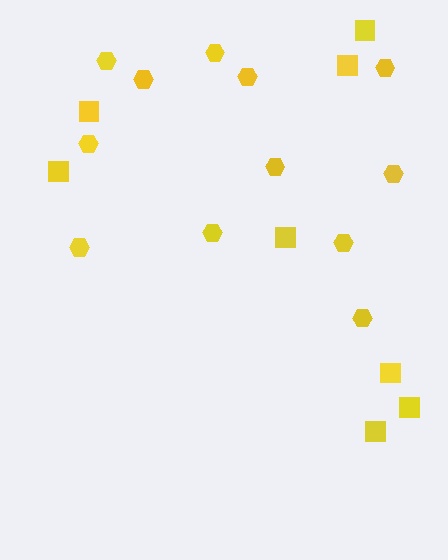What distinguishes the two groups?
There are 2 groups: one group of hexagons (12) and one group of squares (8).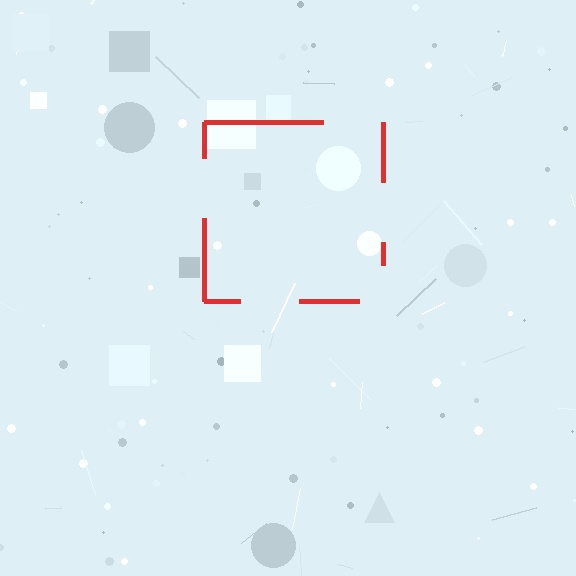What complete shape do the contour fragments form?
The contour fragments form a square.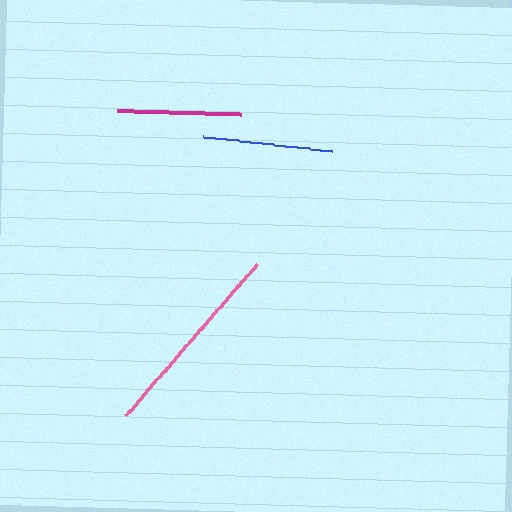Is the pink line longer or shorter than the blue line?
The pink line is longer than the blue line.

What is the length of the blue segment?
The blue segment is approximately 130 pixels long.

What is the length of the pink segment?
The pink segment is approximately 200 pixels long.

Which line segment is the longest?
The pink line is the longest at approximately 200 pixels.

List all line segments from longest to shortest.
From longest to shortest: pink, blue, magenta.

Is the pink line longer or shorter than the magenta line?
The pink line is longer than the magenta line.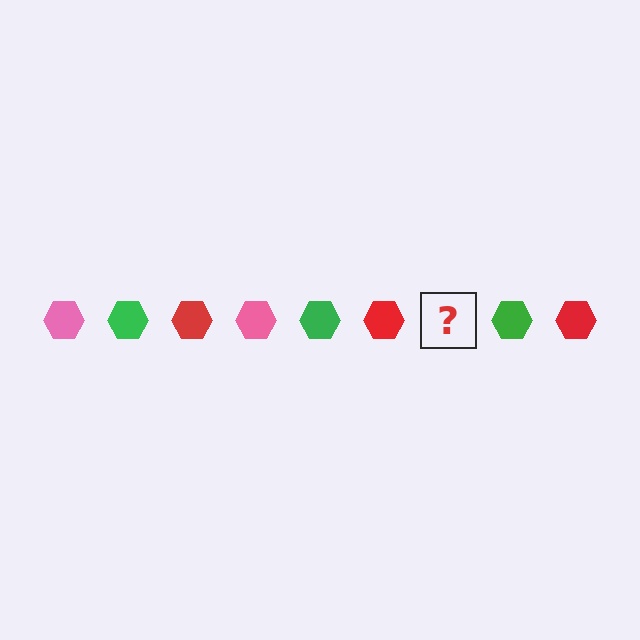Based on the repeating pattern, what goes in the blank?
The blank should be a pink hexagon.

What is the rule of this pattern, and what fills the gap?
The rule is that the pattern cycles through pink, green, red hexagons. The gap should be filled with a pink hexagon.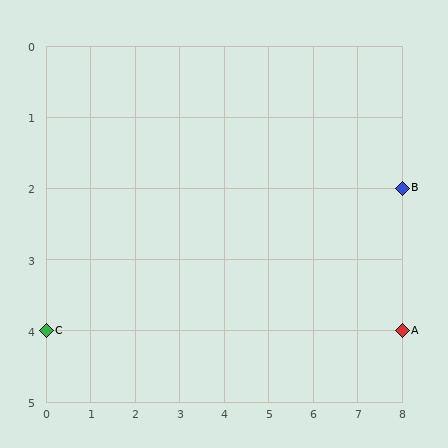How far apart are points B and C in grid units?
Points B and C are 8 columns and 2 rows apart (about 8.2 grid units diagonally).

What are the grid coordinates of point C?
Point C is at grid coordinates (0, 4).